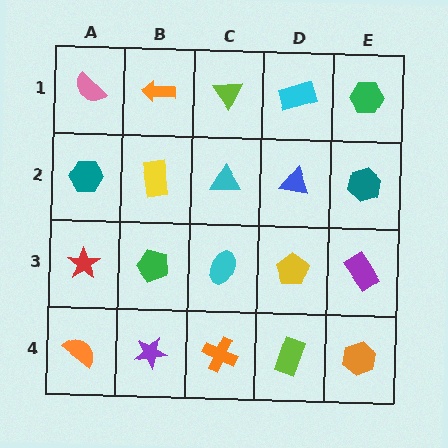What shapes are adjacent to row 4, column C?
A cyan ellipse (row 3, column C), a purple star (row 4, column B), a lime rectangle (row 4, column D).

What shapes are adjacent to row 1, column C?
A cyan triangle (row 2, column C), an orange arrow (row 1, column B), a cyan rectangle (row 1, column D).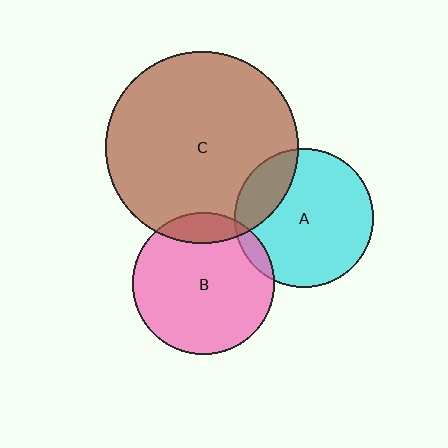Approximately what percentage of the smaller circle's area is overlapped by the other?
Approximately 15%.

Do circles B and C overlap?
Yes.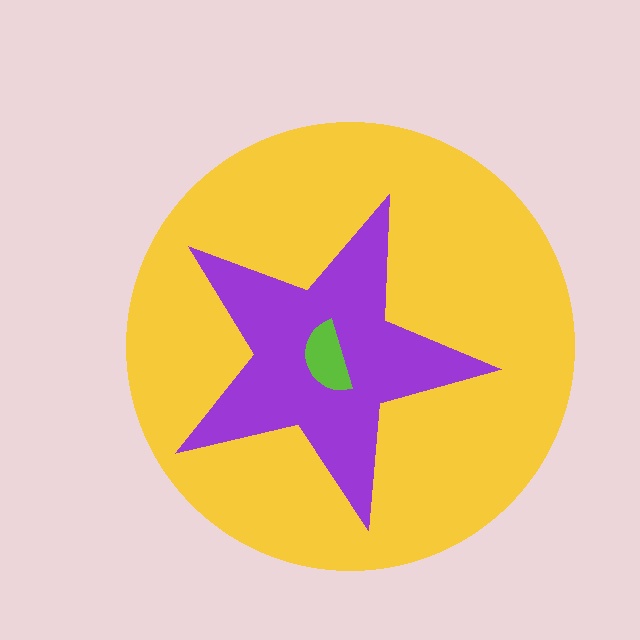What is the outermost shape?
The yellow circle.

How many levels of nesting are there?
3.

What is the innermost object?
The lime semicircle.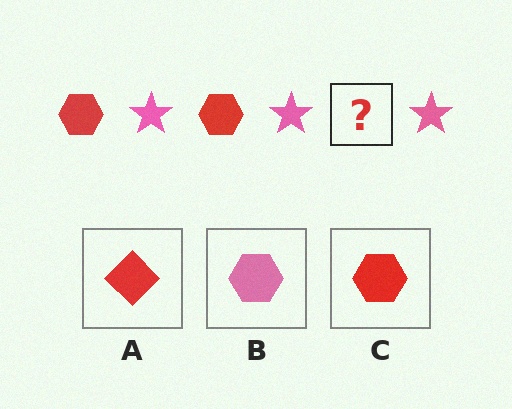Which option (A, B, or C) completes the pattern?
C.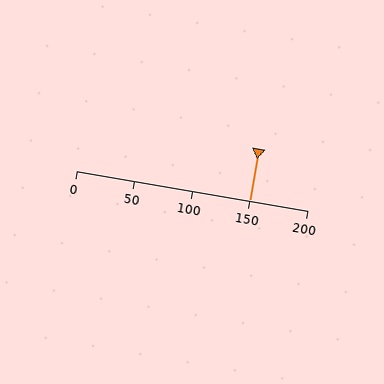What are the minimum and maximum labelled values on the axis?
The axis runs from 0 to 200.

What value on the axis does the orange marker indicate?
The marker indicates approximately 150.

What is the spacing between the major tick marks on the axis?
The major ticks are spaced 50 apart.